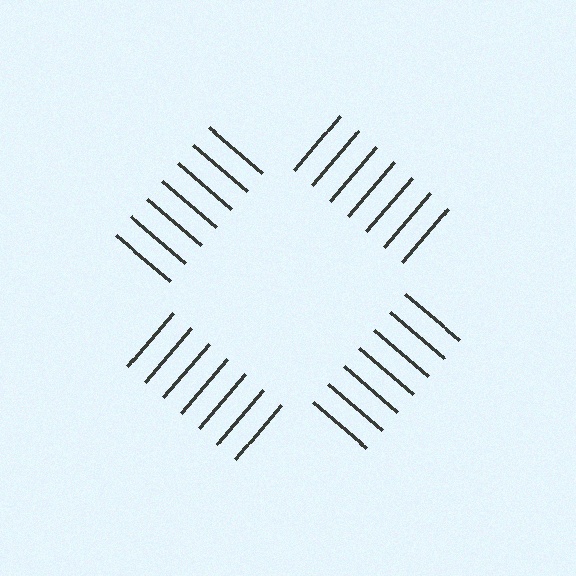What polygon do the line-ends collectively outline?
An illusory square — the line segments terminate on its edges but no continuous stroke is drawn.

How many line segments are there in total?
28 — 7 along each of the 4 edges.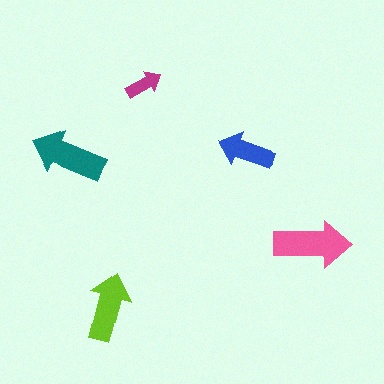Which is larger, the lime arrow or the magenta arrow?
The lime one.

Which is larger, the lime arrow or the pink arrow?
The pink one.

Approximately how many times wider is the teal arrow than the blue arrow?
About 1.5 times wider.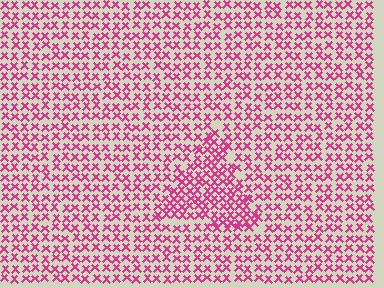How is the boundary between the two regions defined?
The boundary is defined by a change in element density (approximately 1.6x ratio). All elements are the same color, size, and shape.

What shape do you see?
I see a triangle.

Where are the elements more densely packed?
The elements are more densely packed inside the triangle boundary.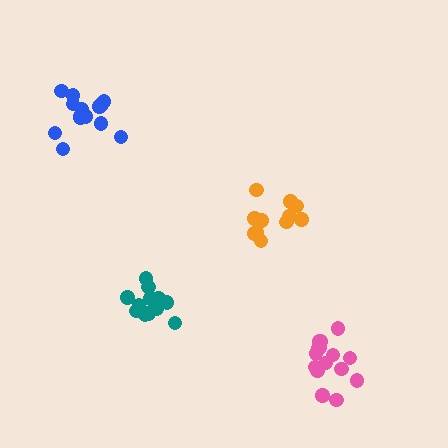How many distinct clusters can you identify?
There are 4 distinct clusters.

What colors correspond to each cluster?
The clusters are colored: orange, blue, pink, teal.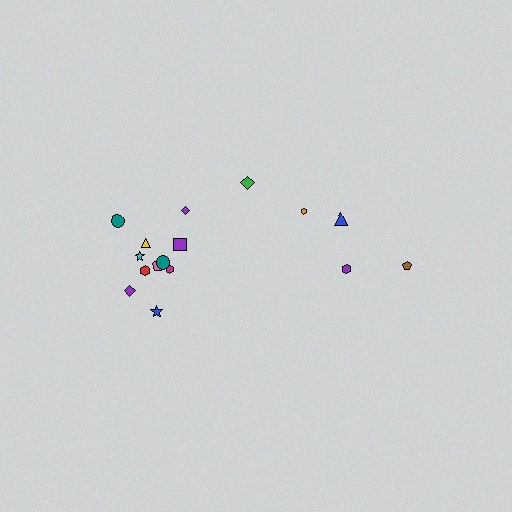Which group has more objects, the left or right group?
The left group.